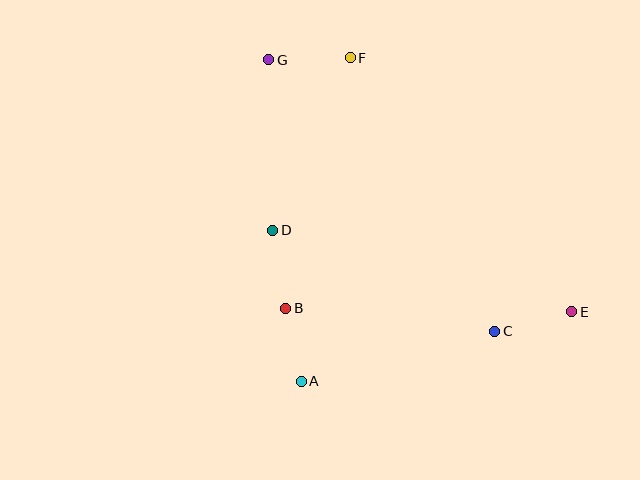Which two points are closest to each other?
Points A and B are closest to each other.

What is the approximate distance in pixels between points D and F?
The distance between D and F is approximately 189 pixels.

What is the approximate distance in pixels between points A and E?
The distance between A and E is approximately 279 pixels.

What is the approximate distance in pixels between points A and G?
The distance between A and G is approximately 323 pixels.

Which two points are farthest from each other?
Points E and G are farthest from each other.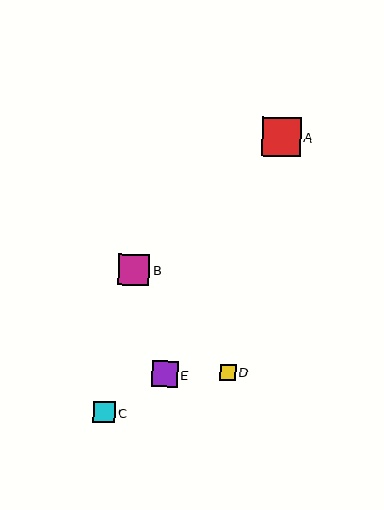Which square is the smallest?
Square D is the smallest with a size of approximately 16 pixels.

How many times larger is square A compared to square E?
Square A is approximately 1.5 times the size of square E.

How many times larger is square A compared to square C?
Square A is approximately 1.8 times the size of square C.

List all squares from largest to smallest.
From largest to smallest: A, B, E, C, D.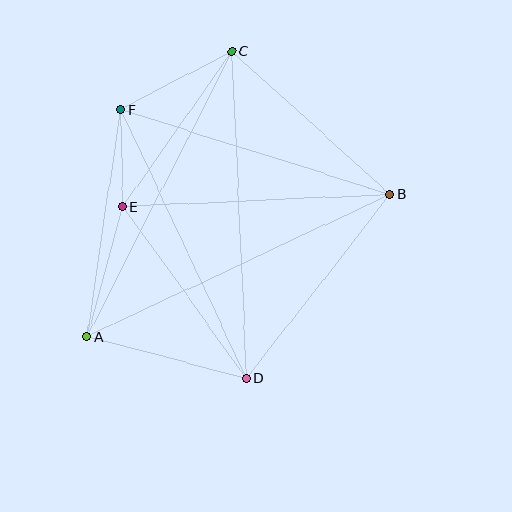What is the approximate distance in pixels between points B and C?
The distance between B and C is approximately 214 pixels.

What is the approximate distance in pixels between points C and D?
The distance between C and D is approximately 327 pixels.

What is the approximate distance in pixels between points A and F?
The distance between A and F is approximately 229 pixels.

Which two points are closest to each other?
Points E and F are closest to each other.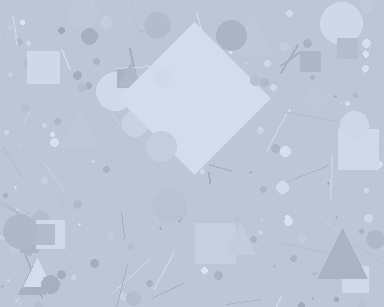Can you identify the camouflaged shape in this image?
The camouflaged shape is a diamond.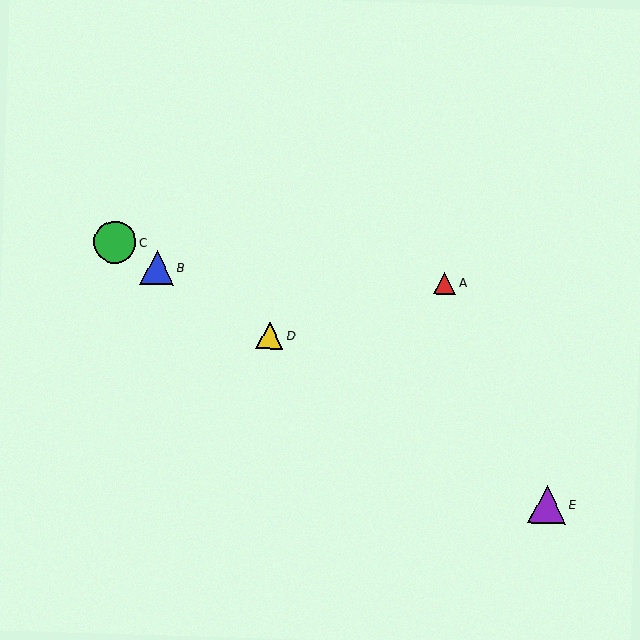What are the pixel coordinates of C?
Object C is at (115, 242).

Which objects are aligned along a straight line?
Objects B, C, D, E are aligned along a straight line.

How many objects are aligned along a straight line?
4 objects (B, C, D, E) are aligned along a straight line.